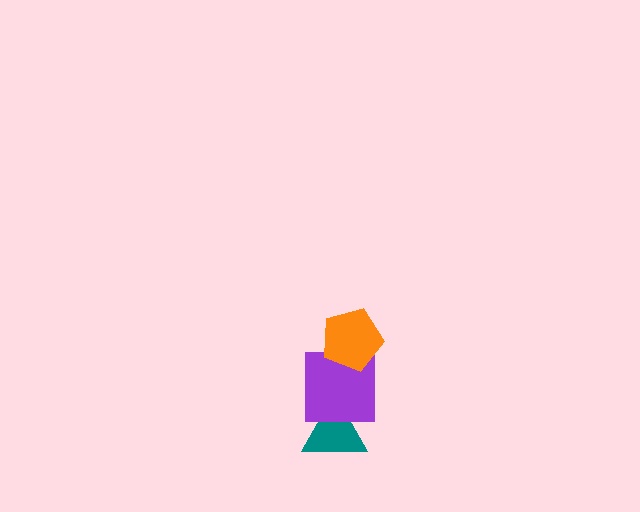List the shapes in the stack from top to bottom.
From top to bottom: the orange pentagon, the purple square, the teal triangle.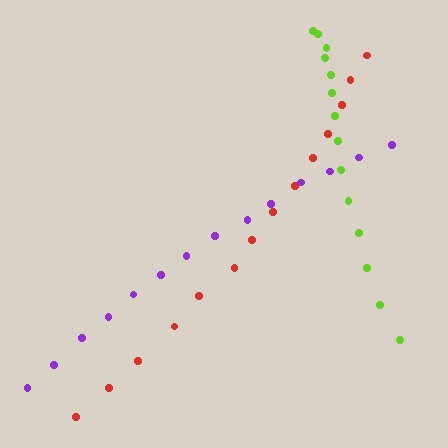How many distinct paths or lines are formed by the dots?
There are 3 distinct paths.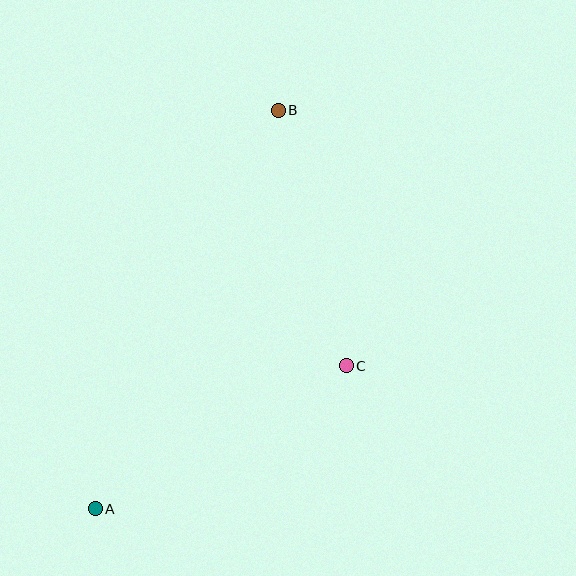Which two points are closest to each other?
Points B and C are closest to each other.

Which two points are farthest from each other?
Points A and B are farthest from each other.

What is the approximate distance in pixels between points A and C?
The distance between A and C is approximately 289 pixels.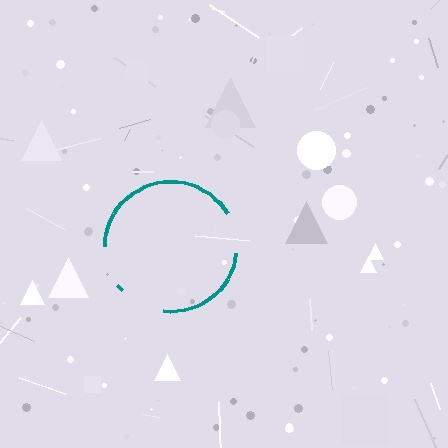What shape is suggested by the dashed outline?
The dashed outline suggests a circle.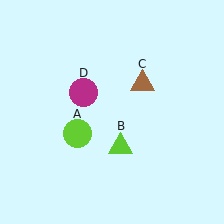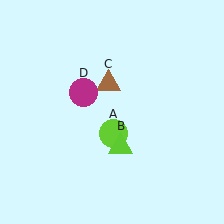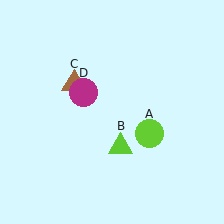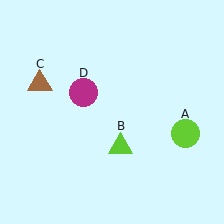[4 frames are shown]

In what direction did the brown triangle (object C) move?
The brown triangle (object C) moved left.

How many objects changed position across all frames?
2 objects changed position: lime circle (object A), brown triangle (object C).